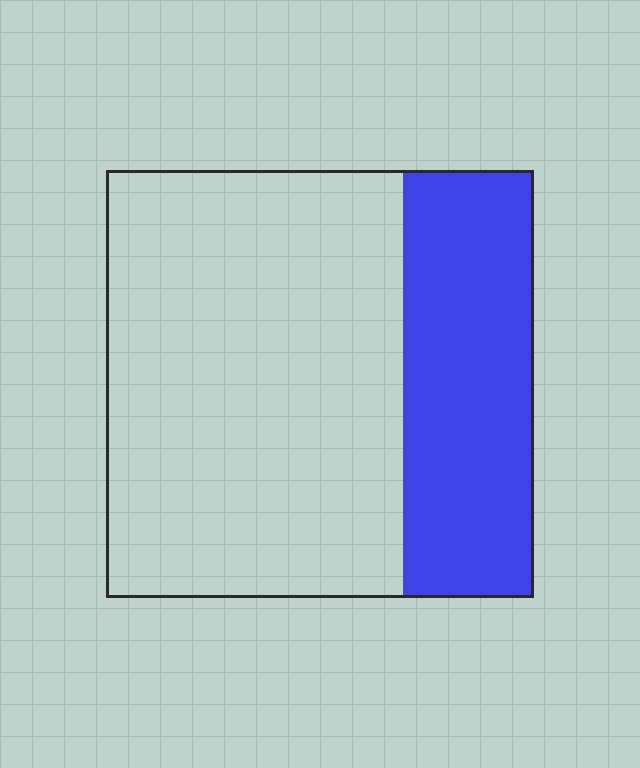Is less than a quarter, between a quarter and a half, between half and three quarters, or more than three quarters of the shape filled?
Between a quarter and a half.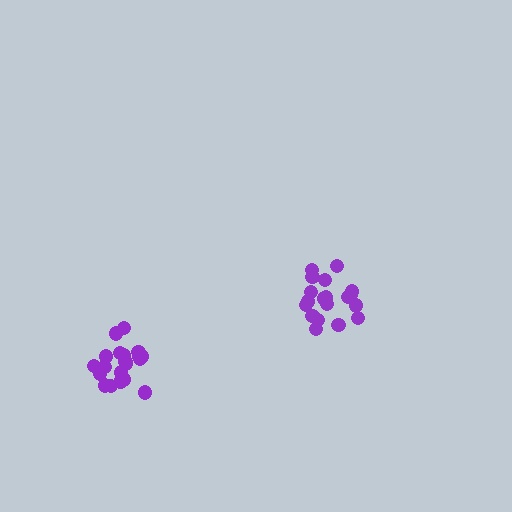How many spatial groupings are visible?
There are 2 spatial groupings.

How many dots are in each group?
Group 1: 20 dots, Group 2: 19 dots (39 total).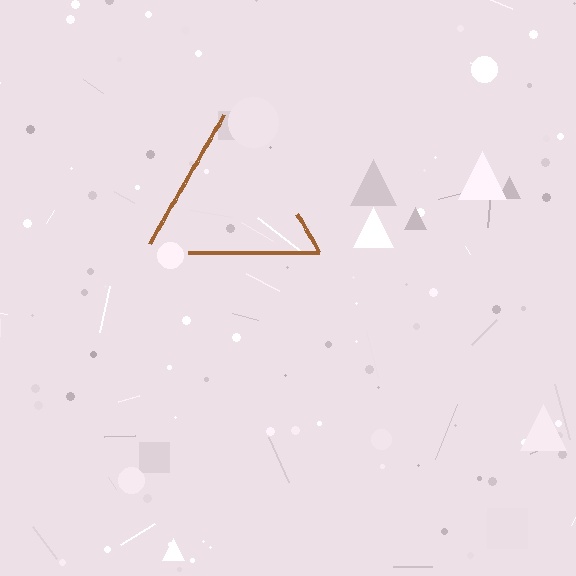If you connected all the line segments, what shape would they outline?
They would outline a triangle.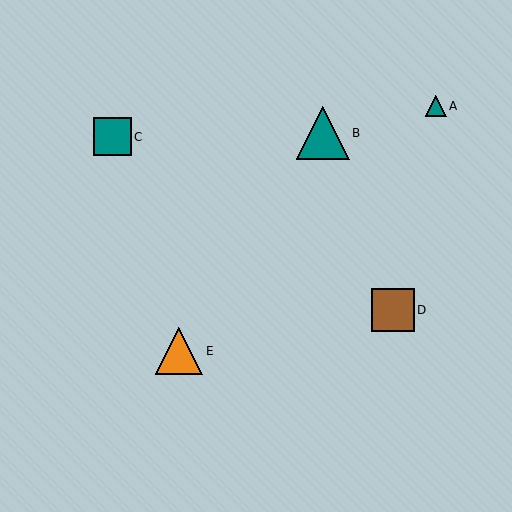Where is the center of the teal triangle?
The center of the teal triangle is at (436, 106).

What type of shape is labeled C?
Shape C is a teal square.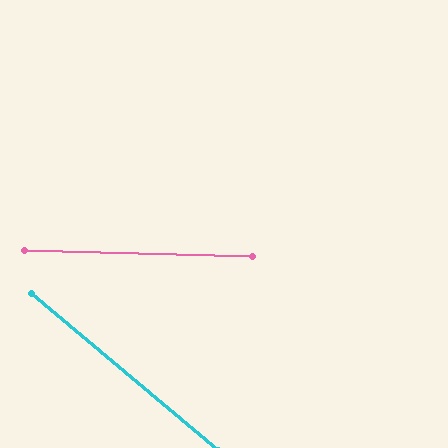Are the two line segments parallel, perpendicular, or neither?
Neither parallel nor perpendicular — they differ by about 38°.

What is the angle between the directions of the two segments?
Approximately 38 degrees.